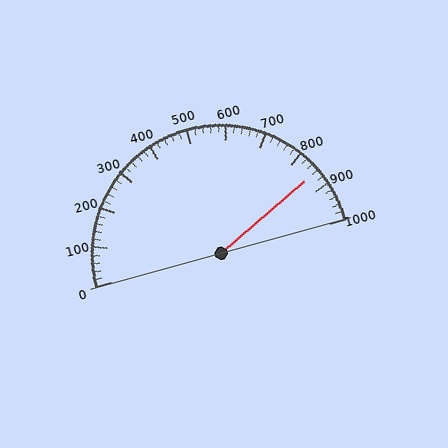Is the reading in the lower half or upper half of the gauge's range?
The reading is in the upper half of the range (0 to 1000).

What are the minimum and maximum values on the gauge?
The gauge ranges from 0 to 1000.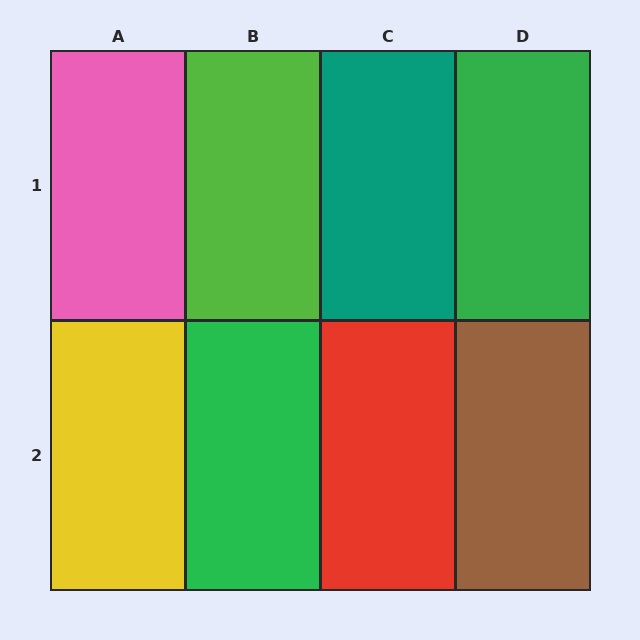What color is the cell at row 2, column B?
Green.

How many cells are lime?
1 cell is lime.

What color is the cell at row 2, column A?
Yellow.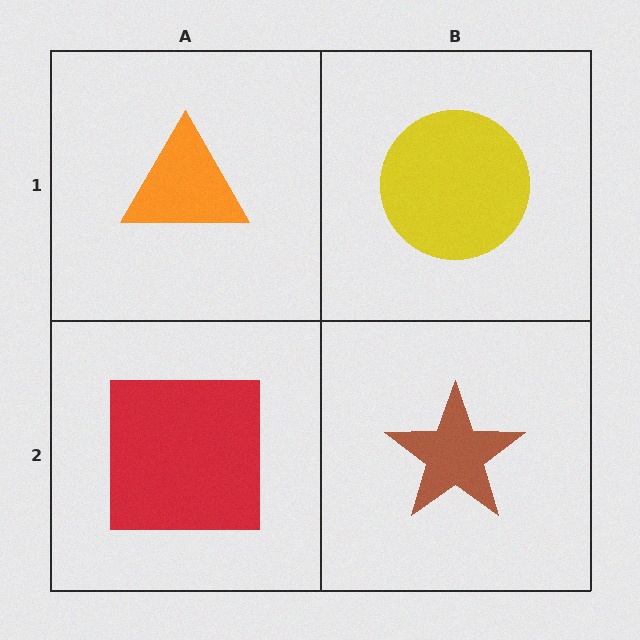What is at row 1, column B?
A yellow circle.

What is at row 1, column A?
An orange triangle.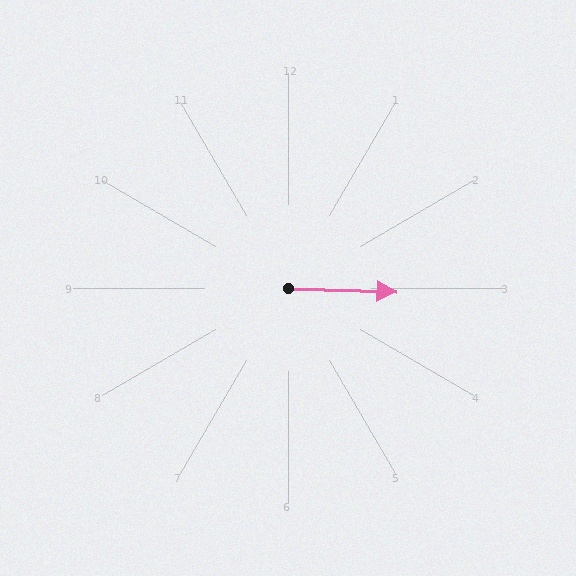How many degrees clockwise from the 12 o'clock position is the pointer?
Approximately 92 degrees.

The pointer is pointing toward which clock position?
Roughly 3 o'clock.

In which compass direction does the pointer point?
East.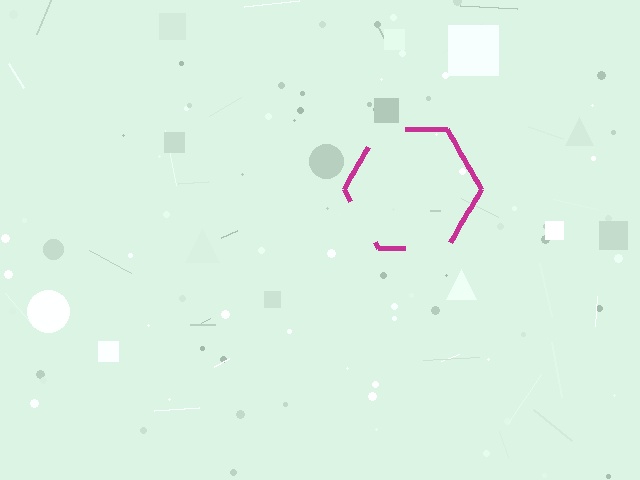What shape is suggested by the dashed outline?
The dashed outline suggests a hexagon.